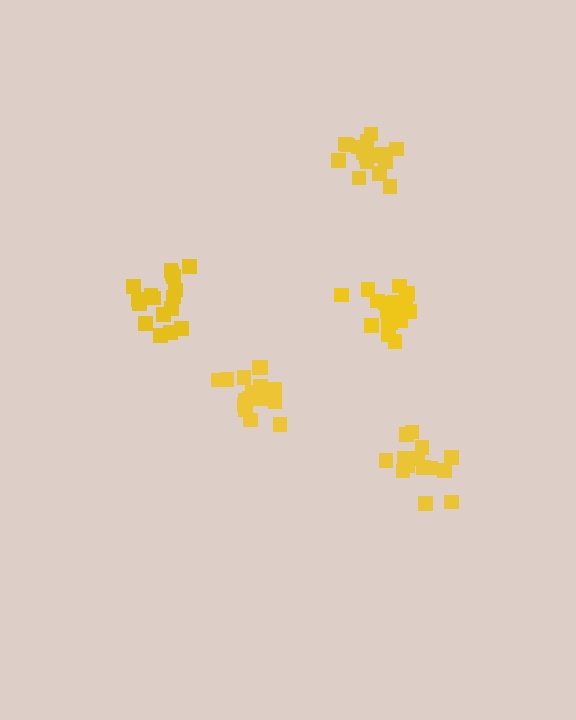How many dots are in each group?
Group 1: 17 dots, Group 2: 15 dots, Group 3: 20 dots, Group 4: 19 dots, Group 5: 16 dots (87 total).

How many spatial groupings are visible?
There are 5 spatial groupings.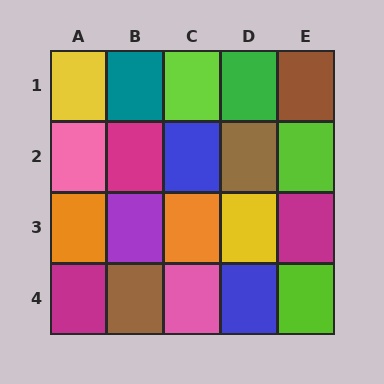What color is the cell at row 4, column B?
Brown.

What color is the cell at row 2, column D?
Brown.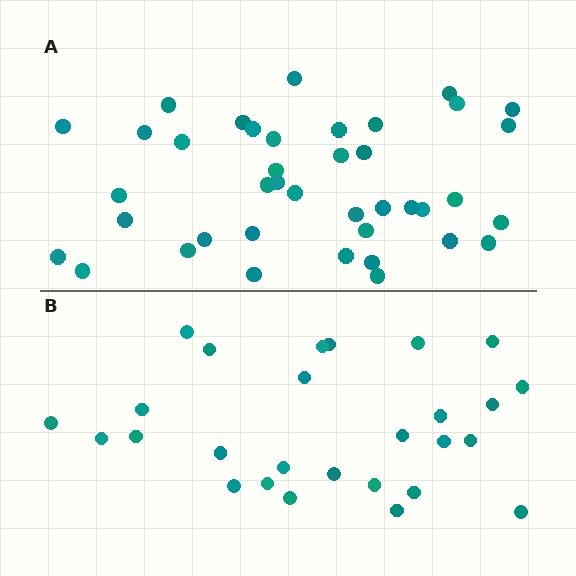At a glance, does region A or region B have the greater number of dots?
Region A (the top region) has more dots.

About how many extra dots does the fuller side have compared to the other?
Region A has approximately 15 more dots than region B.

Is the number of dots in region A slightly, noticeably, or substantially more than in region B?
Region A has substantially more. The ratio is roughly 1.5 to 1.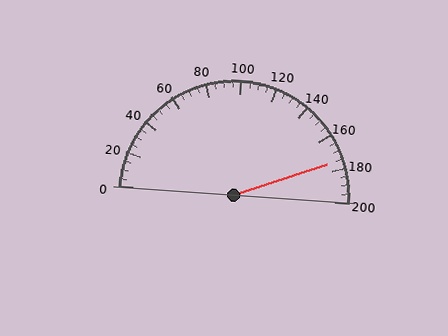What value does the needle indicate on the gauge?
The needle indicates approximately 175.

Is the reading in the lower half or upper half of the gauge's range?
The reading is in the upper half of the range (0 to 200).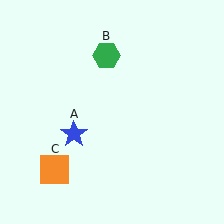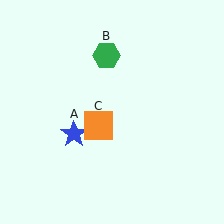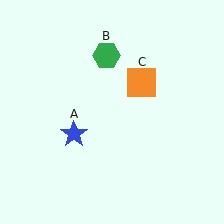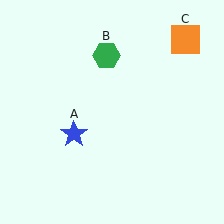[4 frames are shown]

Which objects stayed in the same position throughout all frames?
Blue star (object A) and green hexagon (object B) remained stationary.